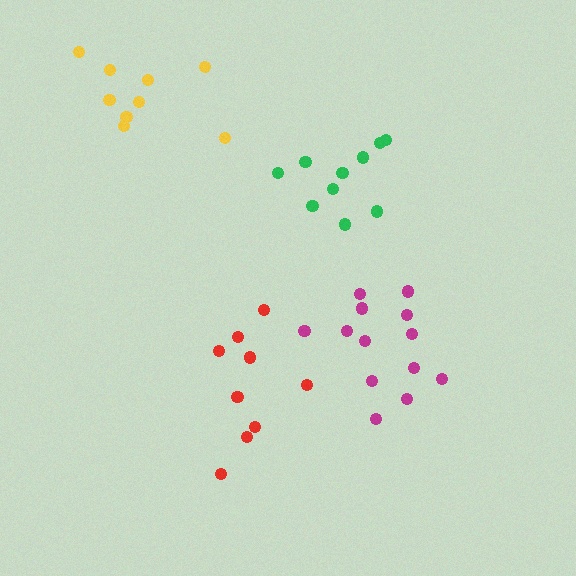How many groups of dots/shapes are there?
There are 4 groups.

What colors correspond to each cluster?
The clusters are colored: magenta, red, yellow, green.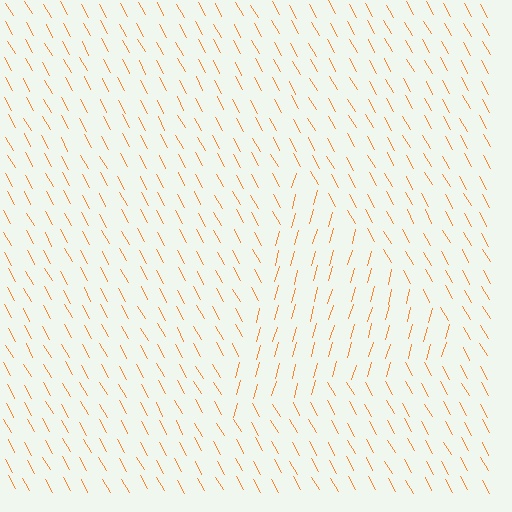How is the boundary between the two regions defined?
The boundary is defined purely by a change in line orientation (approximately 45 degrees difference). All lines are the same color and thickness.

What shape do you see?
I see a triangle.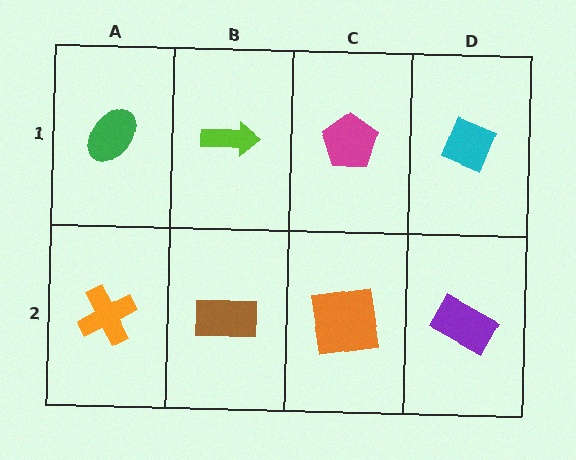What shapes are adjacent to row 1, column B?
A brown rectangle (row 2, column B), a green ellipse (row 1, column A), a magenta pentagon (row 1, column C).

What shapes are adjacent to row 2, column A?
A green ellipse (row 1, column A), a brown rectangle (row 2, column B).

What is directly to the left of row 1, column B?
A green ellipse.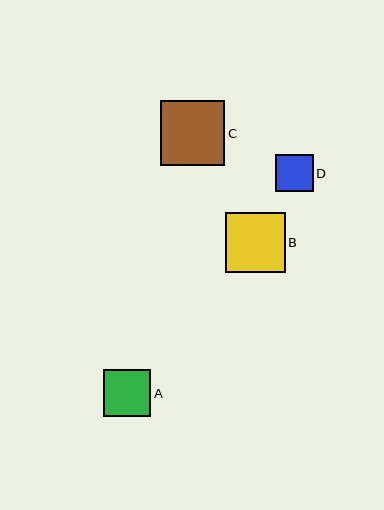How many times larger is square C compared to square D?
Square C is approximately 1.7 times the size of square D.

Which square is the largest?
Square C is the largest with a size of approximately 65 pixels.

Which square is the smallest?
Square D is the smallest with a size of approximately 38 pixels.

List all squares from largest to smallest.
From largest to smallest: C, B, A, D.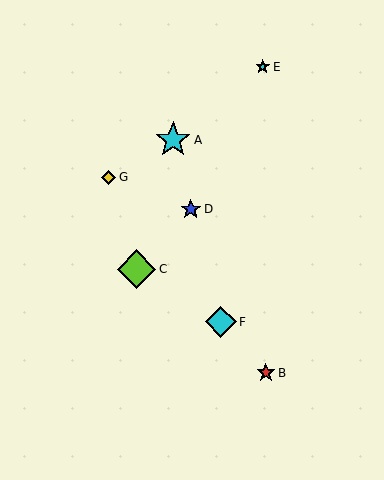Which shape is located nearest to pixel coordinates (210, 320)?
The cyan diamond (labeled F) at (221, 322) is nearest to that location.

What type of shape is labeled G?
Shape G is a yellow diamond.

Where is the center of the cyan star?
The center of the cyan star is at (263, 67).